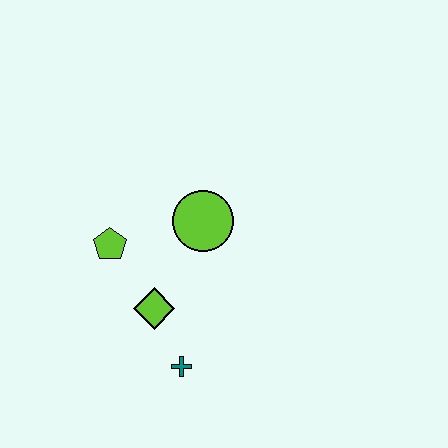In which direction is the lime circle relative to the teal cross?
The lime circle is above the teal cross.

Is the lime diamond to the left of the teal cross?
Yes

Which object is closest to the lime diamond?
The teal cross is closest to the lime diamond.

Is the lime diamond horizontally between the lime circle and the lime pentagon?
Yes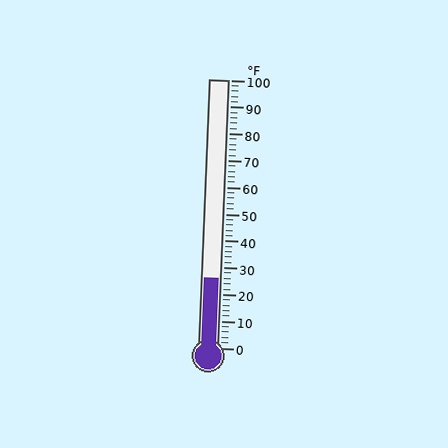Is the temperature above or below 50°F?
The temperature is below 50°F.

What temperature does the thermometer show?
The thermometer shows approximately 26°F.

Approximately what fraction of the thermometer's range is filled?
The thermometer is filled to approximately 25% of its range.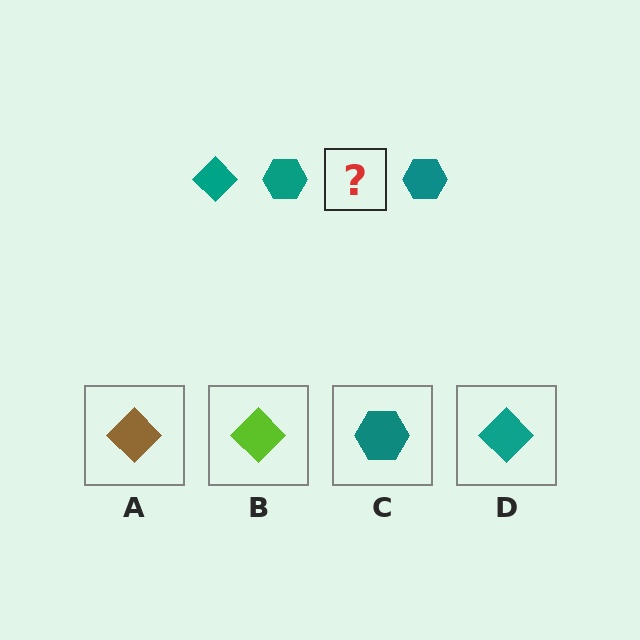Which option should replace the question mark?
Option D.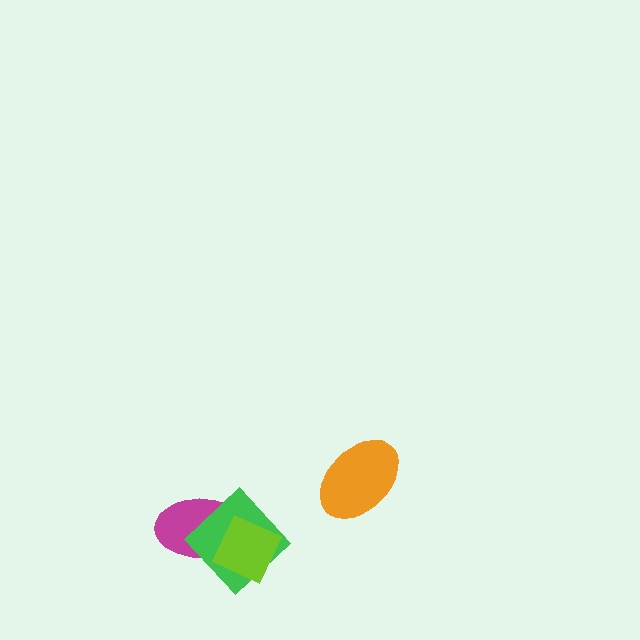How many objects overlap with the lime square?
2 objects overlap with the lime square.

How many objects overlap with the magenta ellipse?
2 objects overlap with the magenta ellipse.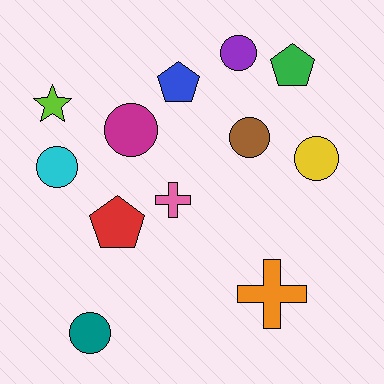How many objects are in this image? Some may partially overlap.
There are 12 objects.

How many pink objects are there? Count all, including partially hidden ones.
There is 1 pink object.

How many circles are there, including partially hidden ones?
There are 6 circles.